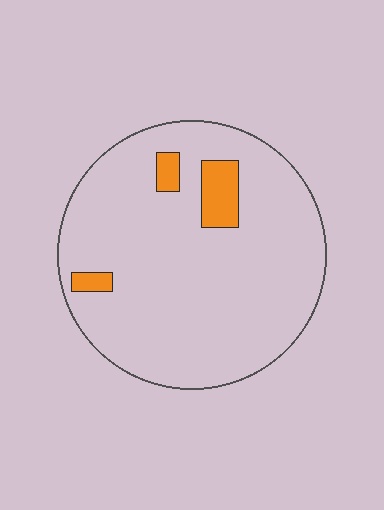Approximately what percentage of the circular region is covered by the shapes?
Approximately 10%.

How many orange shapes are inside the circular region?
3.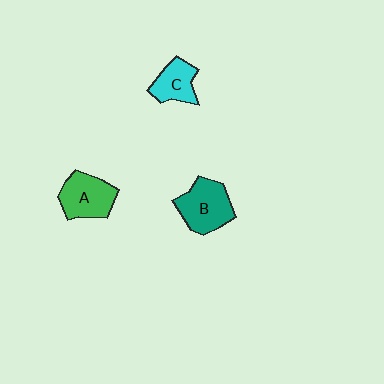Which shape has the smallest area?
Shape C (cyan).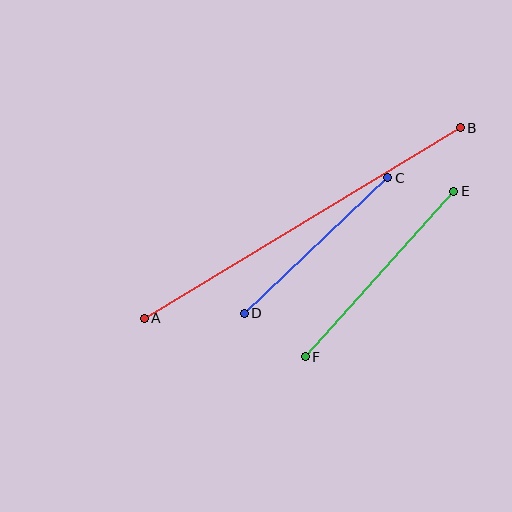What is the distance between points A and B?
The distance is approximately 369 pixels.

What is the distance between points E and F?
The distance is approximately 222 pixels.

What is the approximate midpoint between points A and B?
The midpoint is at approximately (302, 223) pixels.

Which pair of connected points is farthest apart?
Points A and B are farthest apart.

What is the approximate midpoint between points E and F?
The midpoint is at approximately (380, 274) pixels.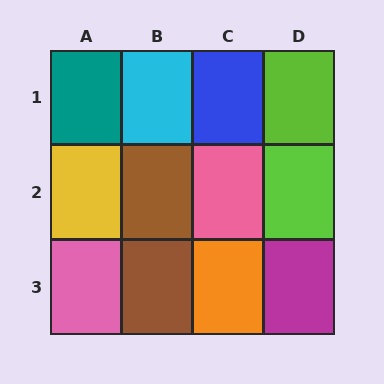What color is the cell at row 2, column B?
Brown.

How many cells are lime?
2 cells are lime.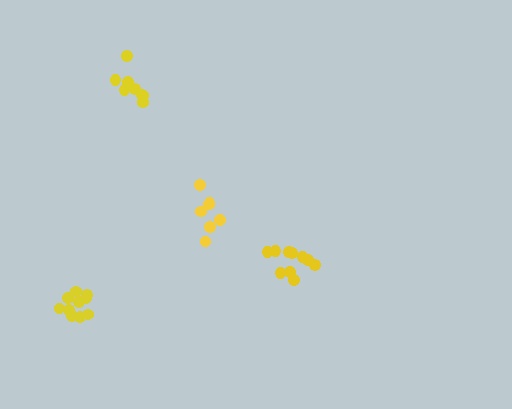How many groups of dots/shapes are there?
There are 4 groups.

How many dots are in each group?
Group 1: 7 dots, Group 2: 8 dots, Group 3: 10 dots, Group 4: 10 dots (35 total).